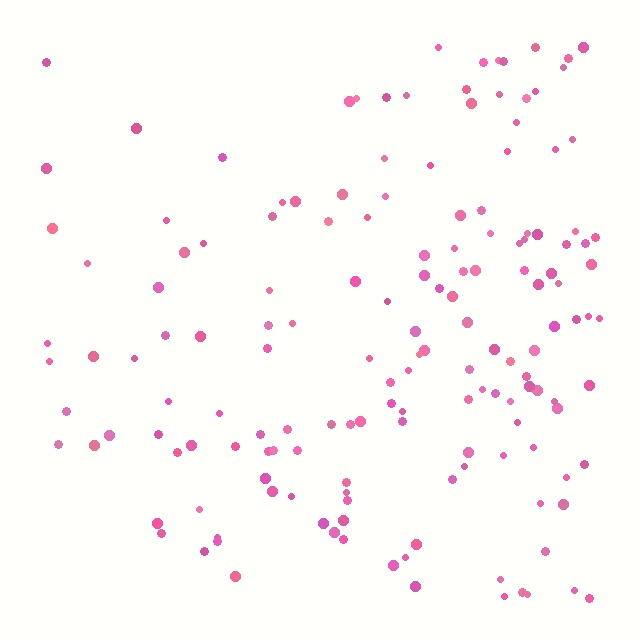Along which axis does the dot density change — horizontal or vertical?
Horizontal.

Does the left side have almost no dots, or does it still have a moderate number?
Still a moderate number, just noticeably fewer than the right.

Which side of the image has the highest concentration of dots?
The right.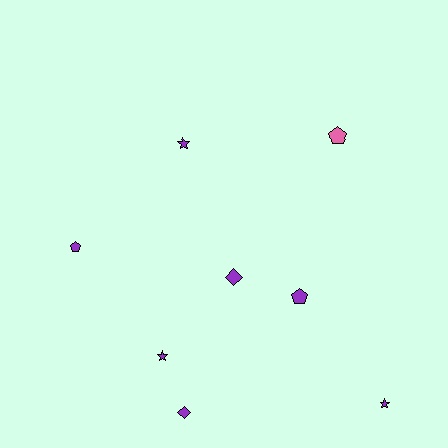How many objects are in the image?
There are 8 objects.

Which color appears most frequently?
Purple, with 7 objects.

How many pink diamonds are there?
There are no pink diamonds.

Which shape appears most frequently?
Pentagon, with 3 objects.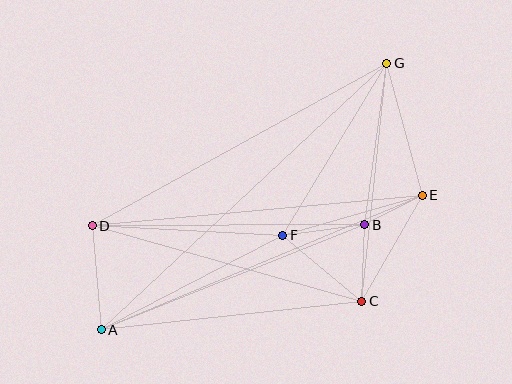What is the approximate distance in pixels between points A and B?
The distance between A and B is approximately 283 pixels.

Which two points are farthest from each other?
Points A and G are farthest from each other.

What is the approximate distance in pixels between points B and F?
The distance between B and F is approximately 82 pixels.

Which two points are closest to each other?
Points B and E are closest to each other.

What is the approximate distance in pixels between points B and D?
The distance between B and D is approximately 272 pixels.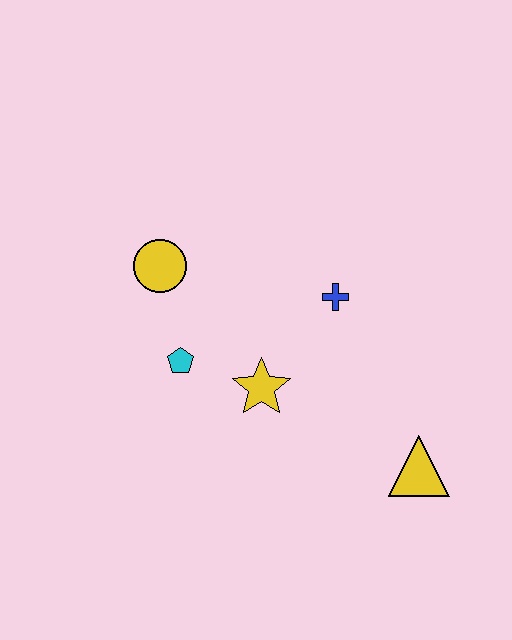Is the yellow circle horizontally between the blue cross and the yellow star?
No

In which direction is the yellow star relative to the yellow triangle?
The yellow star is to the left of the yellow triangle.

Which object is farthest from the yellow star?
The yellow triangle is farthest from the yellow star.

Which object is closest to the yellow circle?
The cyan pentagon is closest to the yellow circle.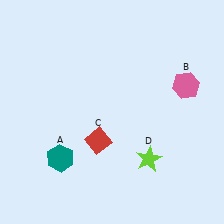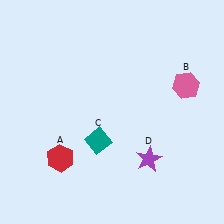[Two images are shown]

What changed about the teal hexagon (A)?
In Image 1, A is teal. In Image 2, it changed to red.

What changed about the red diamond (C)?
In Image 1, C is red. In Image 2, it changed to teal.